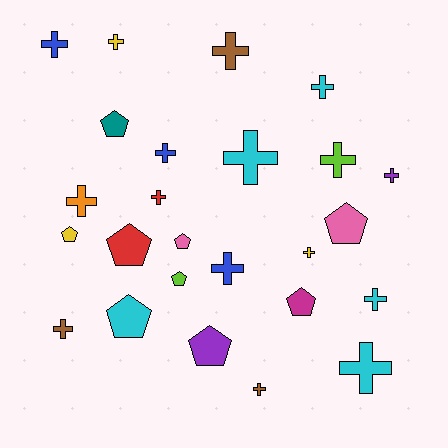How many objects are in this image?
There are 25 objects.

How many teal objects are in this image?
There is 1 teal object.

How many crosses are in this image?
There are 16 crosses.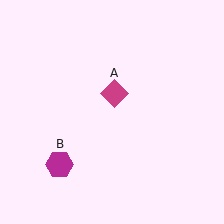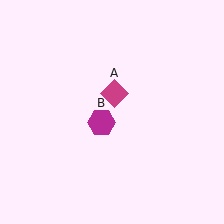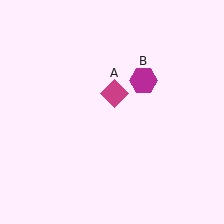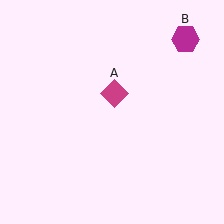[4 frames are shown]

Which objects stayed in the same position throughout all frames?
Magenta diamond (object A) remained stationary.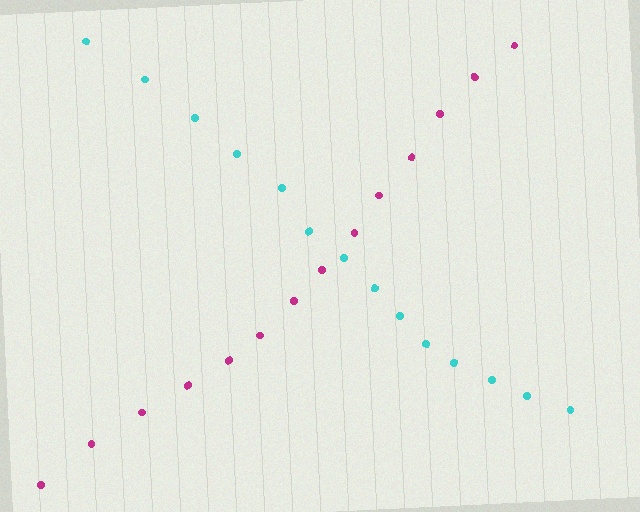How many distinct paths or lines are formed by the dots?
There are 2 distinct paths.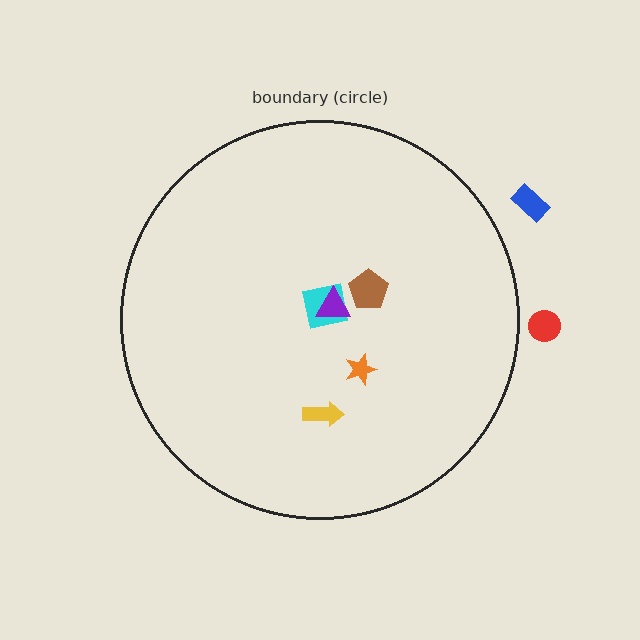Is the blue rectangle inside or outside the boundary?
Outside.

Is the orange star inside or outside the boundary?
Inside.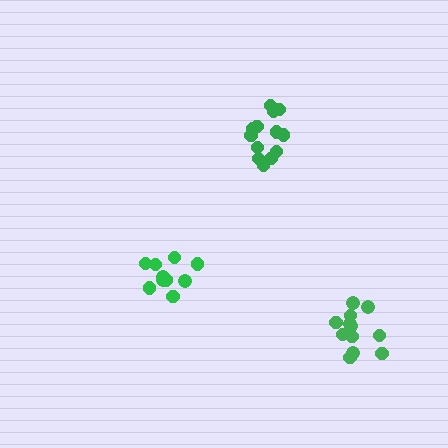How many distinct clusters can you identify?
There are 3 distinct clusters.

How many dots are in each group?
Group 1: 13 dots, Group 2: 10 dots, Group 3: 12 dots (35 total).